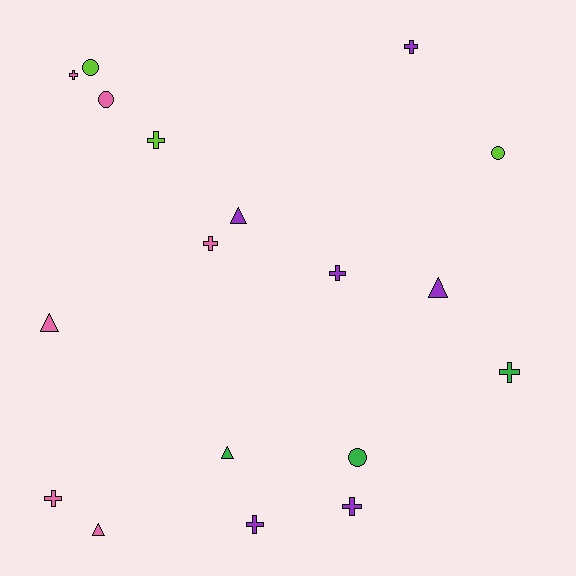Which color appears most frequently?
Purple, with 6 objects.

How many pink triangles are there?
There are 2 pink triangles.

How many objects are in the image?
There are 18 objects.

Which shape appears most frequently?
Cross, with 9 objects.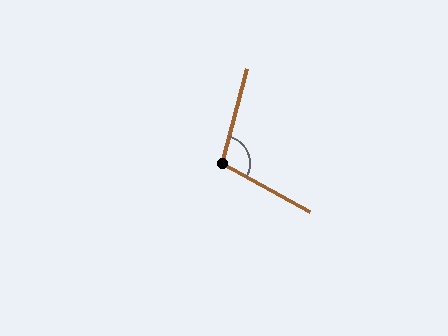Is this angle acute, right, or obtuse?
It is obtuse.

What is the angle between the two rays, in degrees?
Approximately 105 degrees.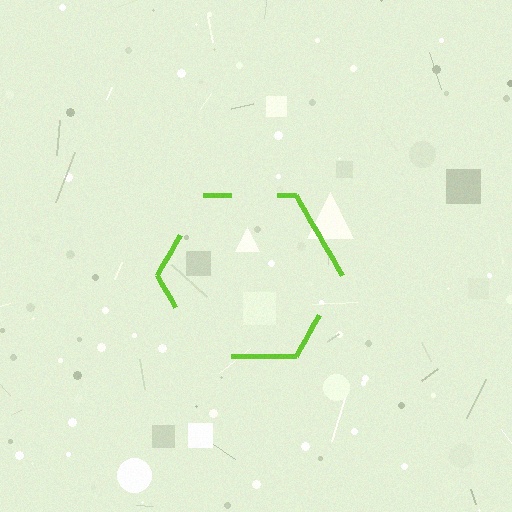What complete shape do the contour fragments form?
The contour fragments form a hexagon.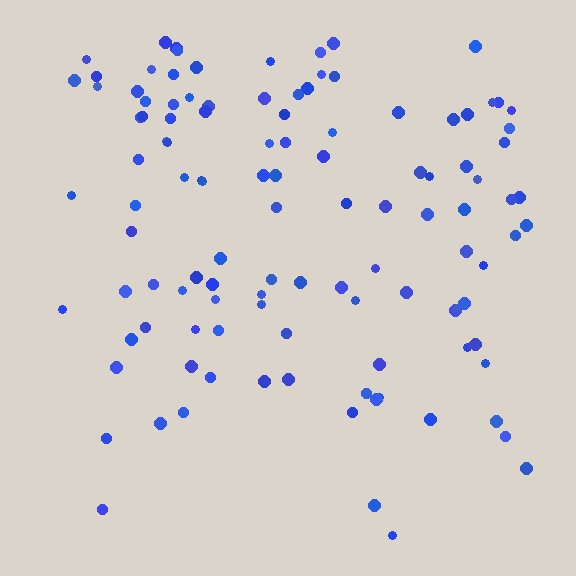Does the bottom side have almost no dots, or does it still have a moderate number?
Still a moderate number, just noticeably fewer than the top.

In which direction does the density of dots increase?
From bottom to top, with the top side densest.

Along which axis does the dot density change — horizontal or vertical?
Vertical.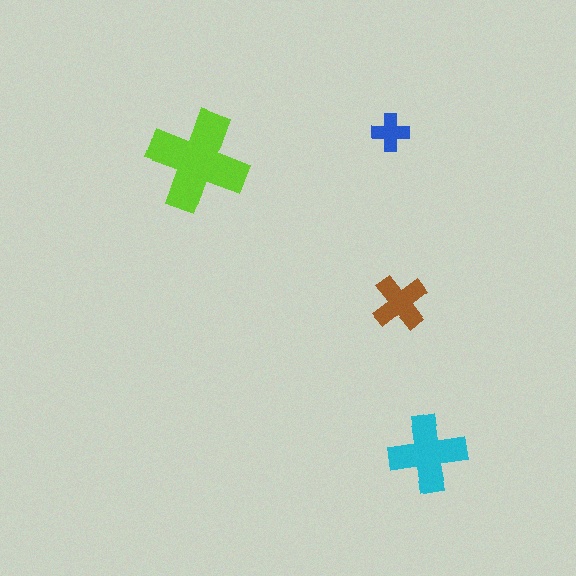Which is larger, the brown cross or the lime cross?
The lime one.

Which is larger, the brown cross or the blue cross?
The brown one.